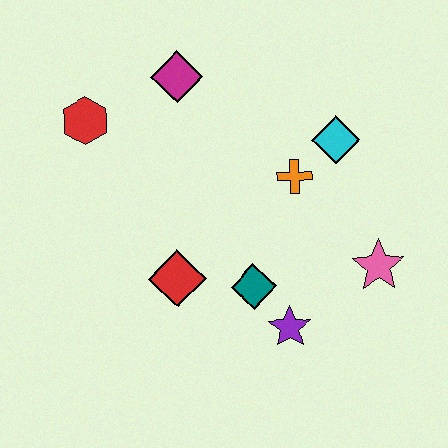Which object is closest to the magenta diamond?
The red hexagon is closest to the magenta diamond.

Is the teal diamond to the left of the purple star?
Yes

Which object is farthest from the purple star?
The red hexagon is farthest from the purple star.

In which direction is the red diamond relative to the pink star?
The red diamond is to the left of the pink star.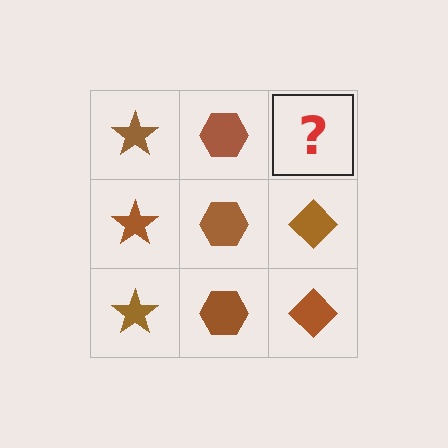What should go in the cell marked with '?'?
The missing cell should contain a brown diamond.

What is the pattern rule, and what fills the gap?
The rule is that each column has a consistent shape. The gap should be filled with a brown diamond.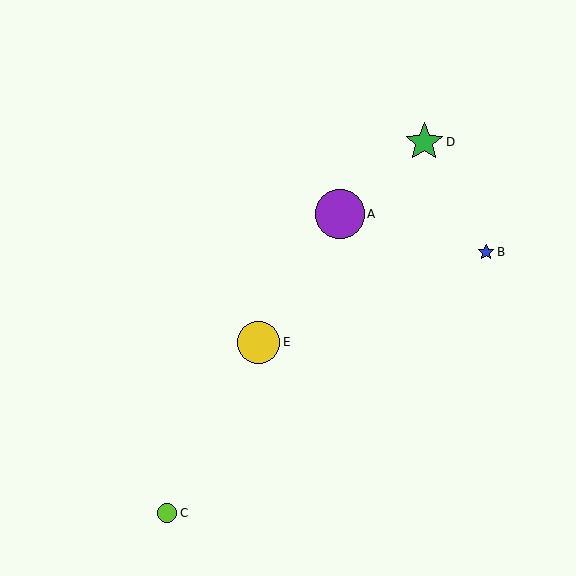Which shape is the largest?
The purple circle (labeled A) is the largest.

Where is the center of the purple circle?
The center of the purple circle is at (340, 214).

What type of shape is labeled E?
Shape E is a yellow circle.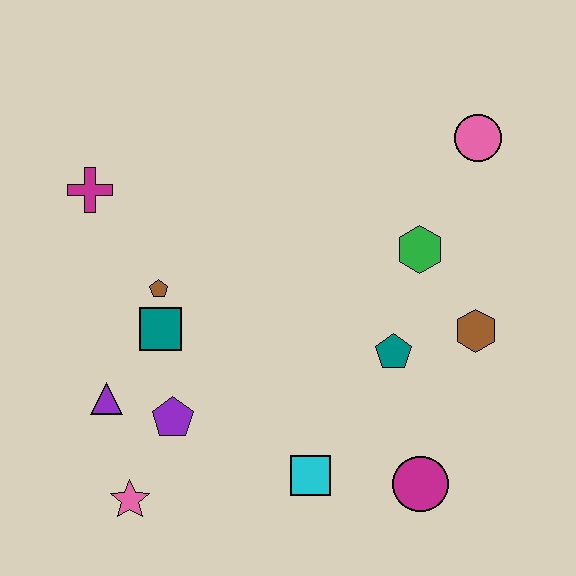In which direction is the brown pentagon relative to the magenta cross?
The brown pentagon is below the magenta cross.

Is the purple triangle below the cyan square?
No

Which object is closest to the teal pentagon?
The brown hexagon is closest to the teal pentagon.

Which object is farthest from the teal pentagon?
The magenta cross is farthest from the teal pentagon.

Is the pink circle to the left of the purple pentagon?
No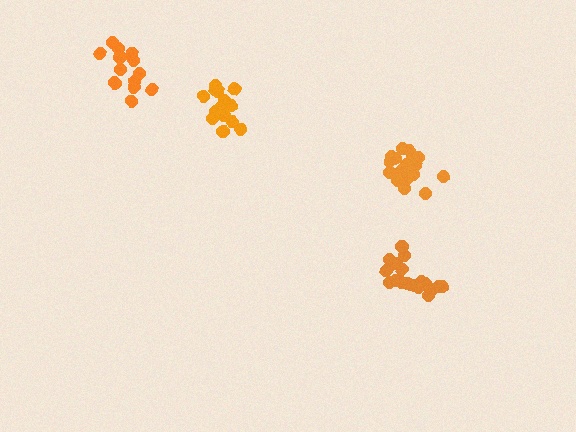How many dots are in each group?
Group 1: 19 dots, Group 2: 18 dots, Group 3: 14 dots, Group 4: 14 dots (65 total).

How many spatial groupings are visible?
There are 4 spatial groupings.